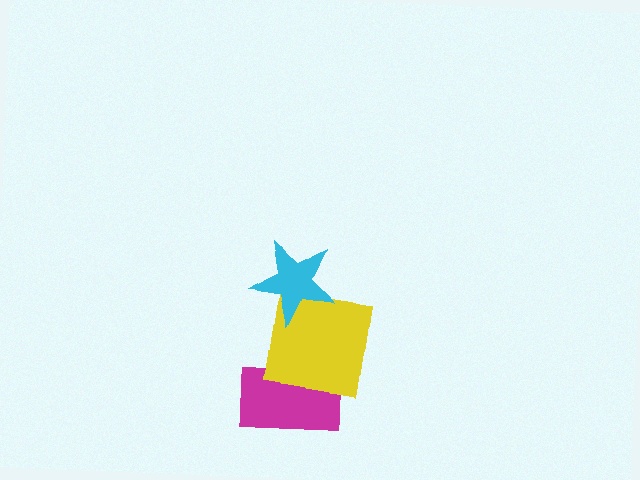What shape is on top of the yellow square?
The cyan star is on top of the yellow square.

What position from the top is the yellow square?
The yellow square is 2nd from the top.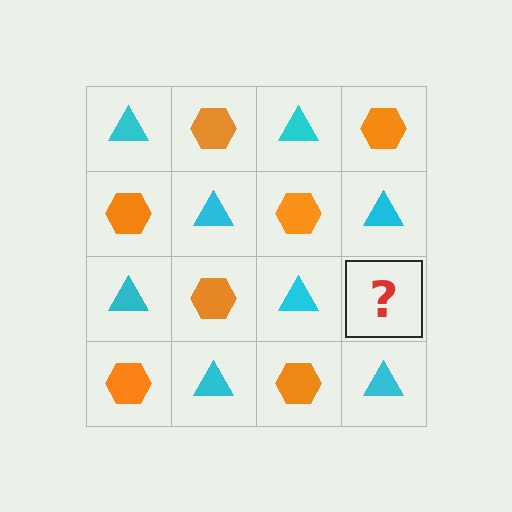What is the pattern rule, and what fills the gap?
The rule is that it alternates cyan triangle and orange hexagon in a checkerboard pattern. The gap should be filled with an orange hexagon.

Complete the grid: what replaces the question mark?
The question mark should be replaced with an orange hexagon.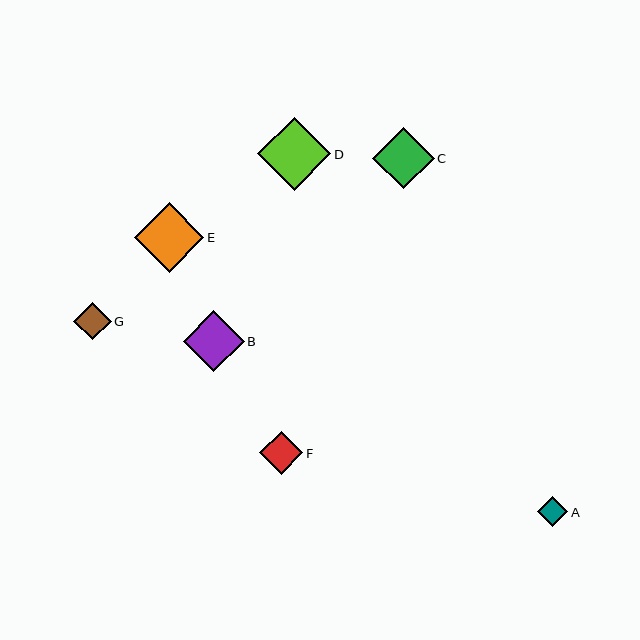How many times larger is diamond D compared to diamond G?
Diamond D is approximately 2.0 times the size of diamond G.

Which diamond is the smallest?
Diamond A is the smallest with a size of approximately 30 pixels.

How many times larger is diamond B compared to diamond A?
Diamond B is approximately 2.1 times the size of diamond A.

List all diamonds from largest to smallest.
From largest to smallest: D, E, C, B, F, G, A.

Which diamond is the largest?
Diamond D is the largest with a size of approximately 73 pixels.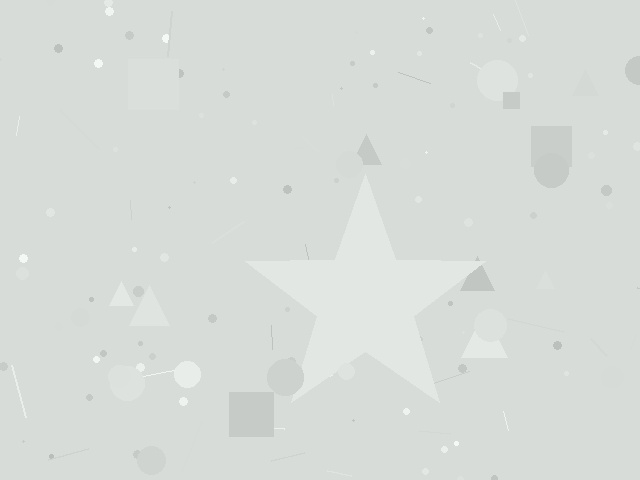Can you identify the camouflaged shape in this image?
The camouflaged shape is a star.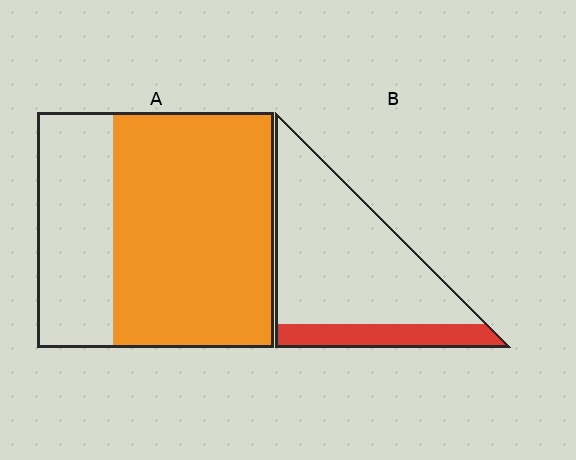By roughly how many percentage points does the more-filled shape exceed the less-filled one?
By roughly 50 percentage points (A over B).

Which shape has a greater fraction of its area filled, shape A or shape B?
Shape A.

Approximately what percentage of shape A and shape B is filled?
A is approximately 70% and B is approximately 20%.